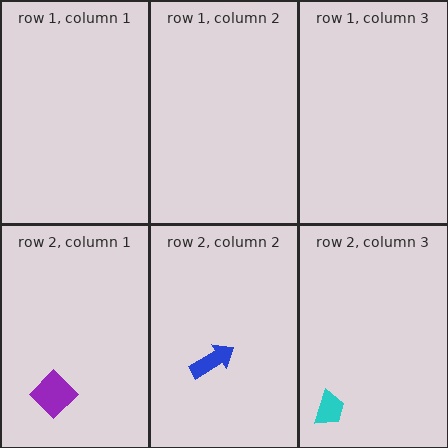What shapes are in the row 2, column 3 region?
The cyan trapezoid.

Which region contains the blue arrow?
The row 2, column 2 region.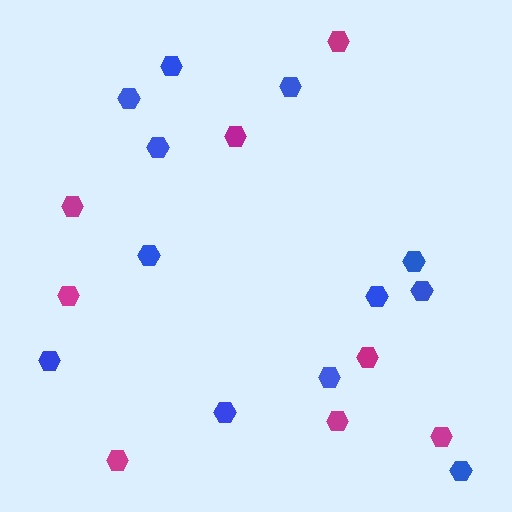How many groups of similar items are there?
There are 2 groups: one group of blue hexagons (12) and one group of magenta hexagons (8).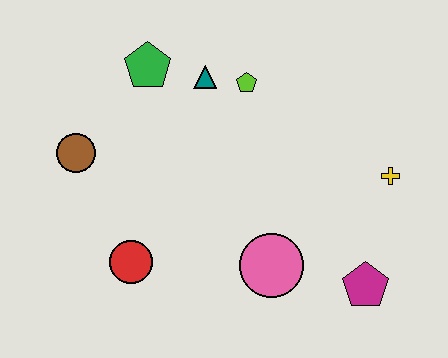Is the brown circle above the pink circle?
Yes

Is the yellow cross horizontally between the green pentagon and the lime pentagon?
No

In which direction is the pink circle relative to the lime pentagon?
The pink circle is below the lime pentagon.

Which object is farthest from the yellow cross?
The brown circle is farthest from the yellow cross.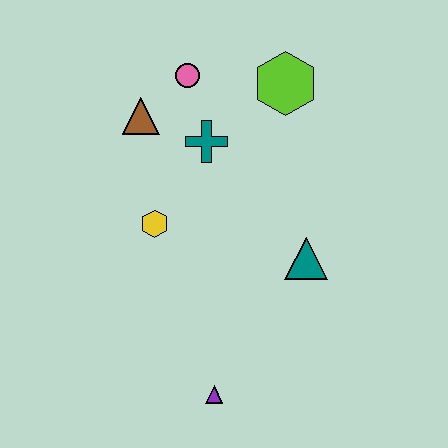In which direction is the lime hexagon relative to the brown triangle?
The lime hexagon is to the right of the brown triangle.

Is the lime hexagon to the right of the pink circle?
Yes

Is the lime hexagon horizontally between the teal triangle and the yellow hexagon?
Yes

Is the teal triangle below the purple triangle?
No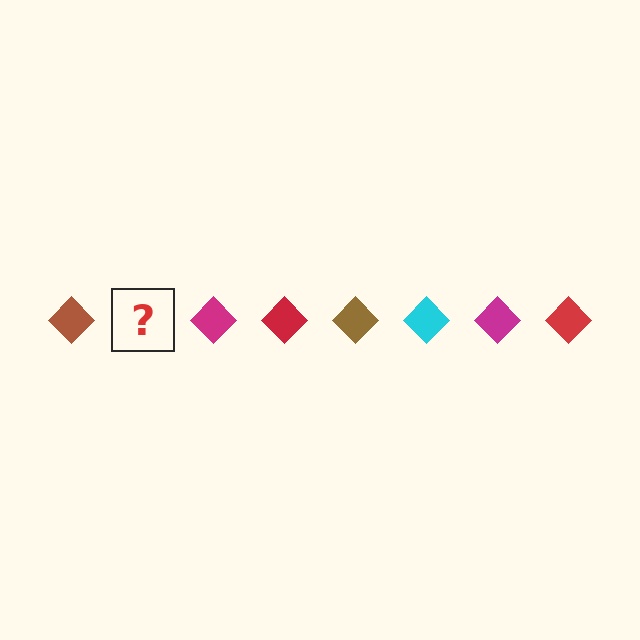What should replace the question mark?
The question mark should be replaced with a cyan diamond.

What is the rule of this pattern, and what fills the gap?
The rule is that the pattern cycles through brown, cyan, magenta, red diamonds. The gap should be filled with a cyan diamond.